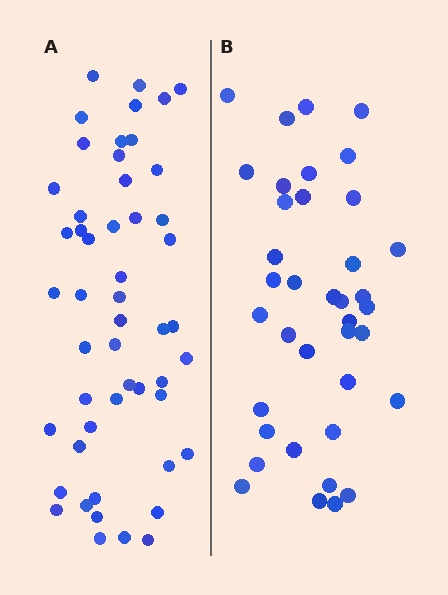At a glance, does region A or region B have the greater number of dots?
Region A (the left region) has more dots.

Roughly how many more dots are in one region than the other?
Region A has approximately 15 more dots than region B.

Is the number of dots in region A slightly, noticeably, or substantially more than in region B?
Region A has noticeably more, but not dramatically so. The ratio is roughly 1.3 to 1.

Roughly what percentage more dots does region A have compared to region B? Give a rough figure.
About 35% more.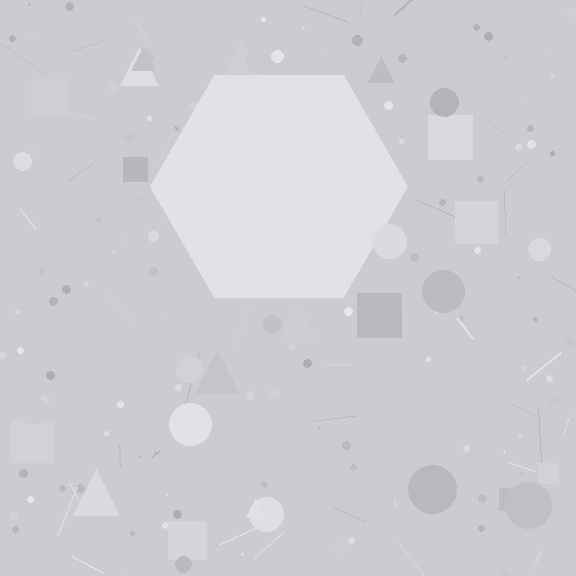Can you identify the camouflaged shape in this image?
The camouflaged shape is a hexagon.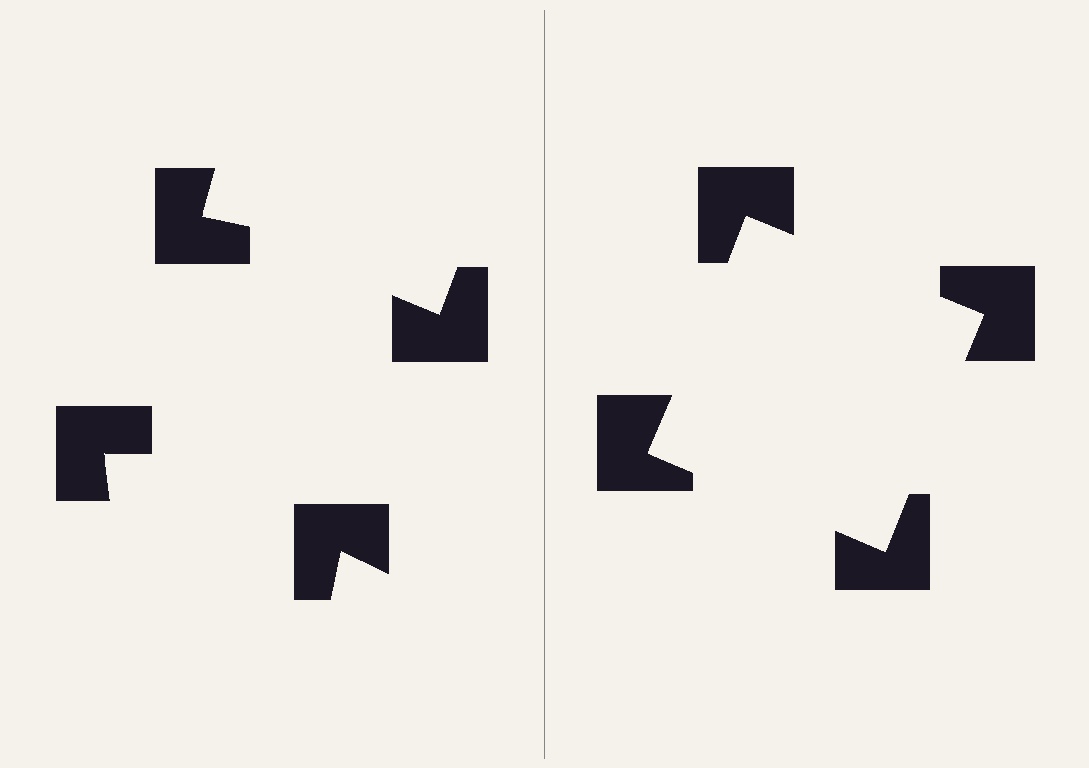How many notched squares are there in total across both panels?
8 — 4 on each side.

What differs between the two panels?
The notched squares are positioned identically on both sides; only the wedge orientations differ. On the right they align to a square; on the left they are misaligned.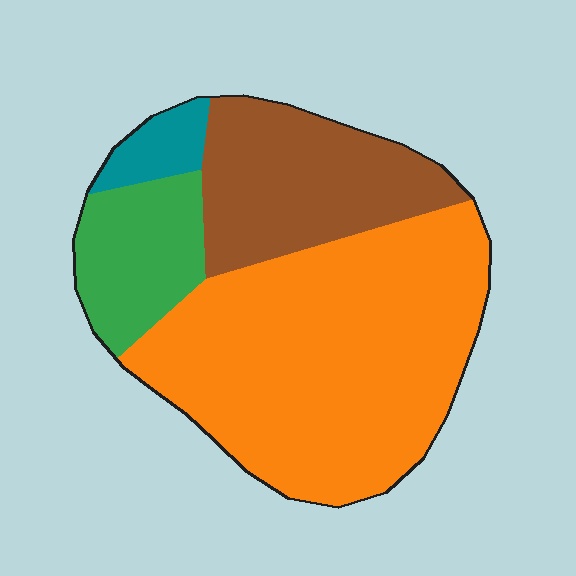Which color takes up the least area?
Teal, at roughly 5%.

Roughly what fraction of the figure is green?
Green covers 14% of the figure.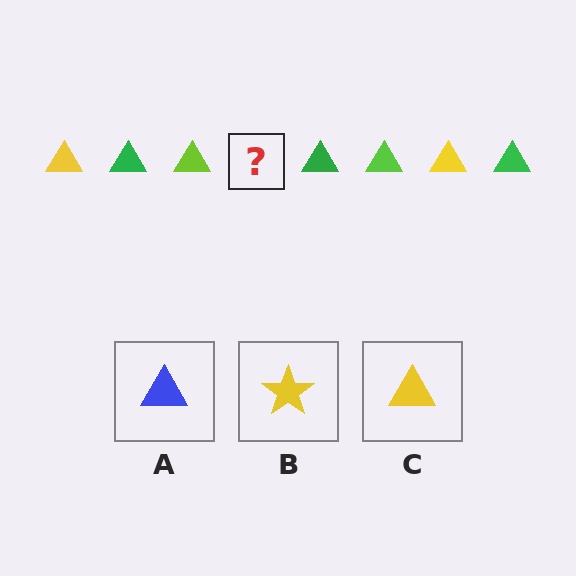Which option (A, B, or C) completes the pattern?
C.